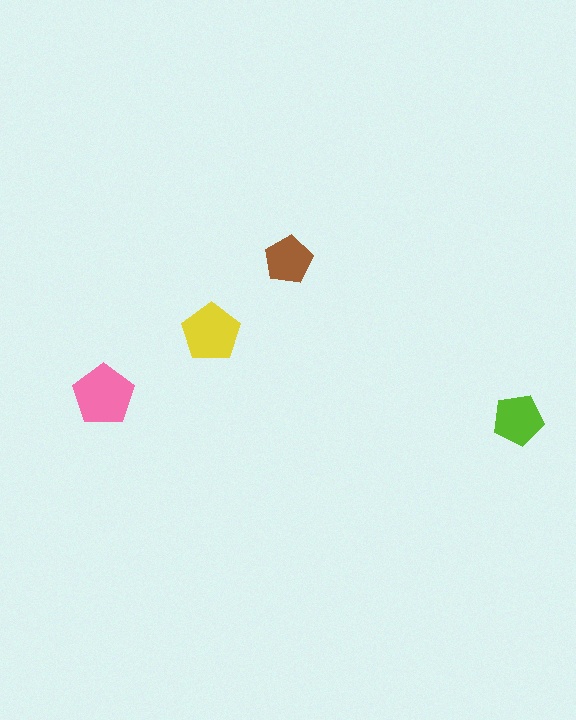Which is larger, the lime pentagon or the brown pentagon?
The lime one.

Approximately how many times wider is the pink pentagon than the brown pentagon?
About 1.5 times wider.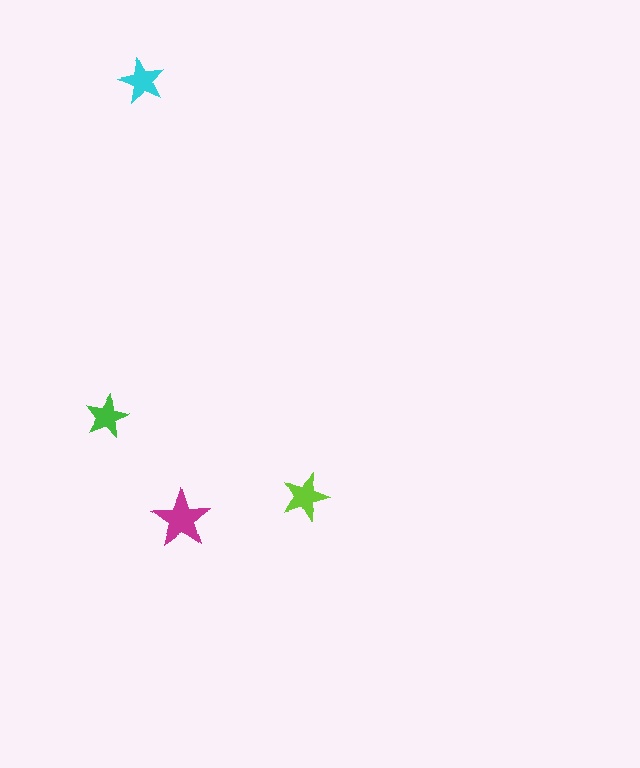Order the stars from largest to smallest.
the magenta one, the lime one, the cyan one, the green one.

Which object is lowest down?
The magenta star is bottommost.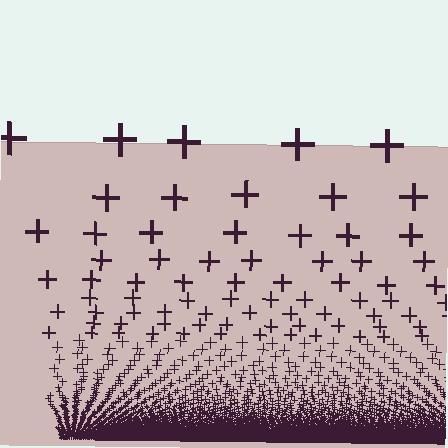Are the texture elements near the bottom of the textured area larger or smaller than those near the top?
Smaller. The gradient is inverted — elements near the bottom are smaller and denser.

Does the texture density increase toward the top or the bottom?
Density increases toward the bottom.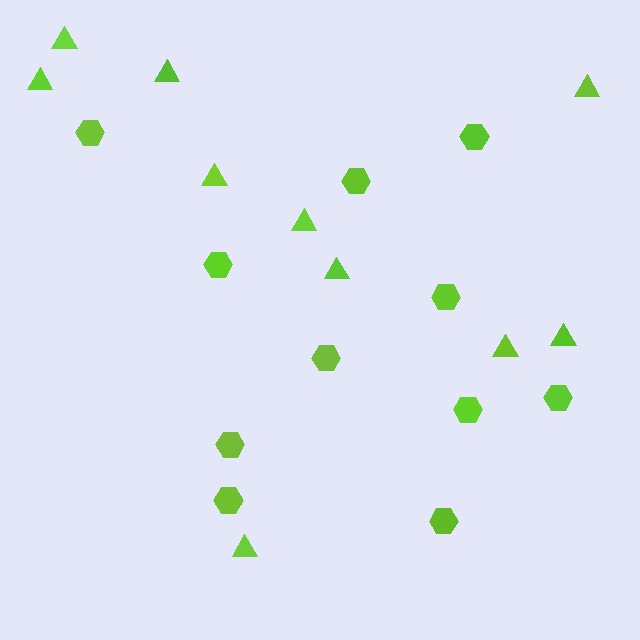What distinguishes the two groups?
There are 2 groups: one group of triangles (10) and one group of hexagons (11).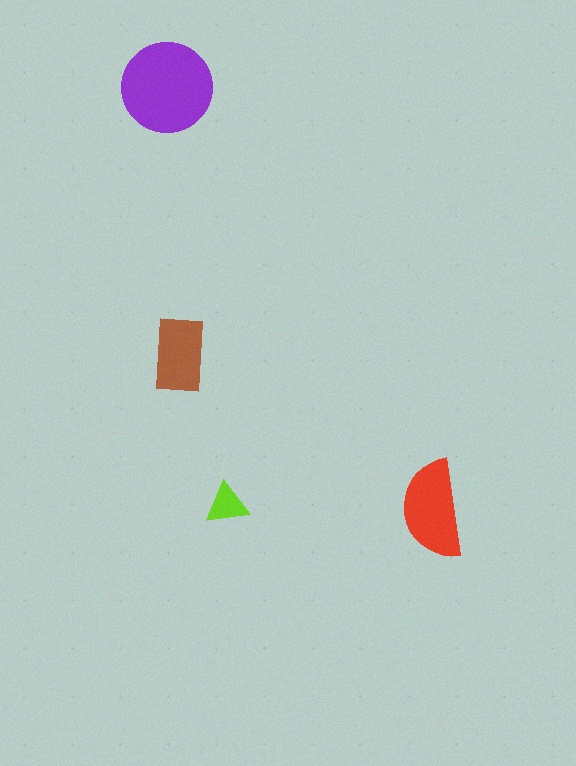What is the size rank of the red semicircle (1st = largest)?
2nd.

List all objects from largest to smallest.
The purple circle, the red semicircle, the brown rectangle, the lime triangle.